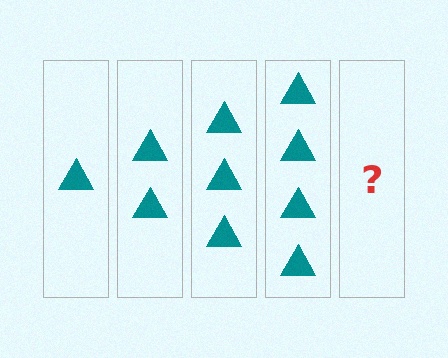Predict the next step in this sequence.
The next step is 5 triangles.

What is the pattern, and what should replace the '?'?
The pattern is that each step adds one more triangle. The '?' should be 5 triangles.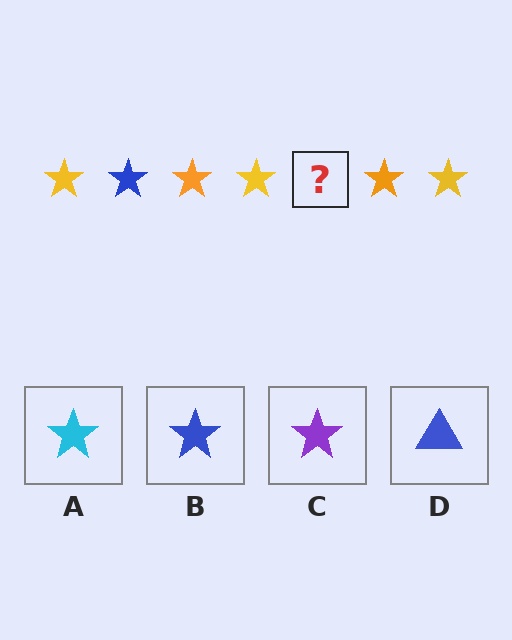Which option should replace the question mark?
Option B.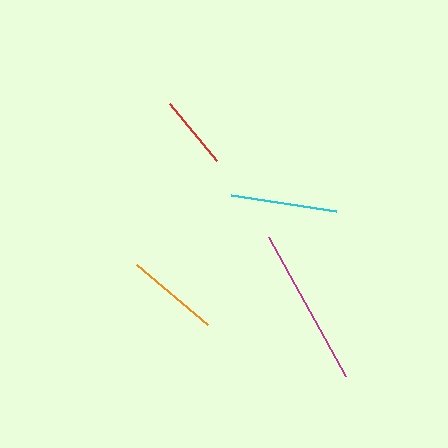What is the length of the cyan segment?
The cyan segment is approximately 107 pixels long.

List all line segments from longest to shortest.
From longest to shortest: magenta, cyan, orange, red.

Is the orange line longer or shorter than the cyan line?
The cyan line is longer than the orange line.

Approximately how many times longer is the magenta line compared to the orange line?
The magenta line is approximately 1.7 times the length of the orange line.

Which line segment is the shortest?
The red line is the shortest at approximately 73 pixels.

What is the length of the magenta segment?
The magenta segment is approximately 159 pixels long.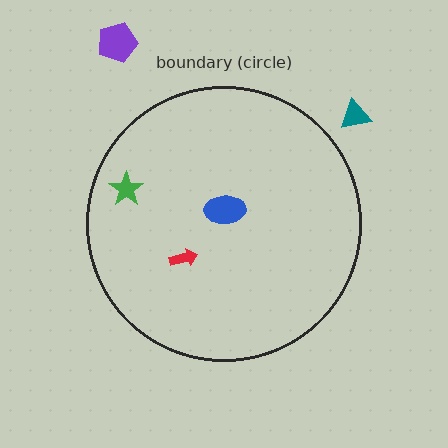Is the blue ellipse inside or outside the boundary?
Inside.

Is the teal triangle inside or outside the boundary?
Outside.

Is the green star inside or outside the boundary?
Inside.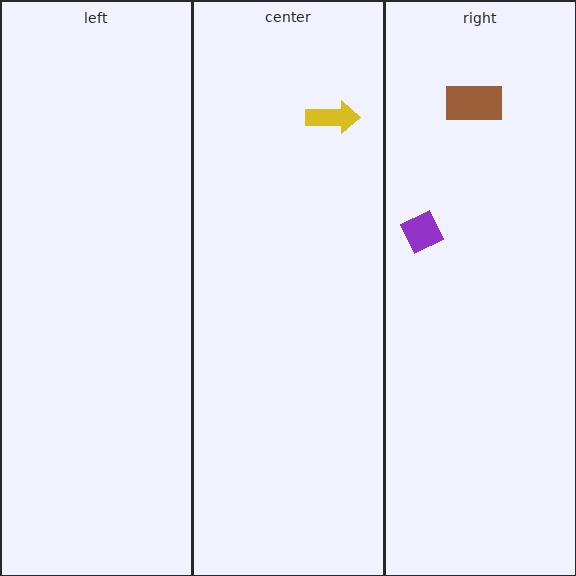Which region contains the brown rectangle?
The right region.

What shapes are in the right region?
The brown rectangle, the purple diamond.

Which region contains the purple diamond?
The right region.